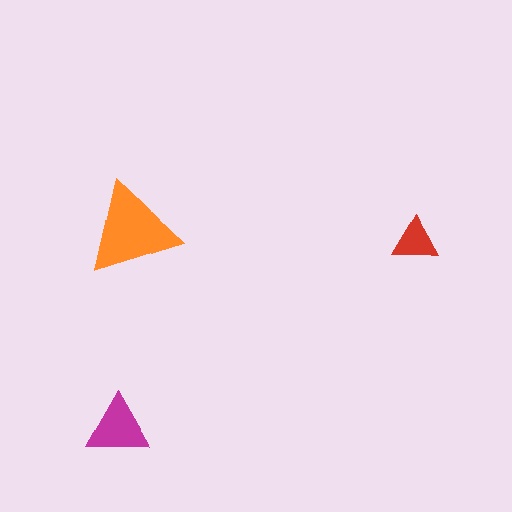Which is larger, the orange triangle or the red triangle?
The orange one.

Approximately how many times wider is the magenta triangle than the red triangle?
About 1.5 times wider.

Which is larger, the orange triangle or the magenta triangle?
The orange one.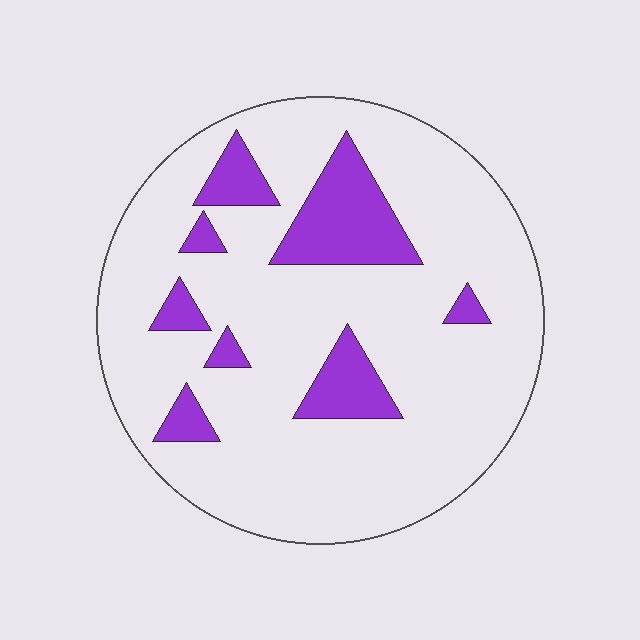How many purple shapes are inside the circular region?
8.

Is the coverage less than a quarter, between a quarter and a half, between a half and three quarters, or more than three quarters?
Less than a quarter.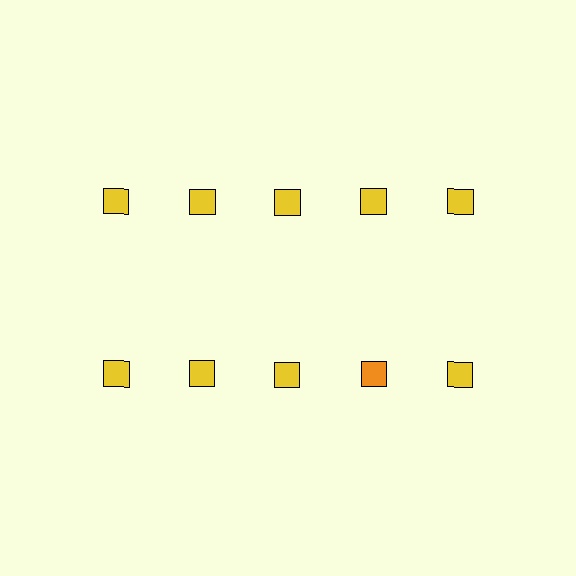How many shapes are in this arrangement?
There are 10 shapes arranged in a grid pattern.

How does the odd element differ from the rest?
It has a different color: orange instead of yellow.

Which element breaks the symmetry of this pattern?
The orange square in the second row, second from right column breaks the symmetry. All other shapes are yellow squares.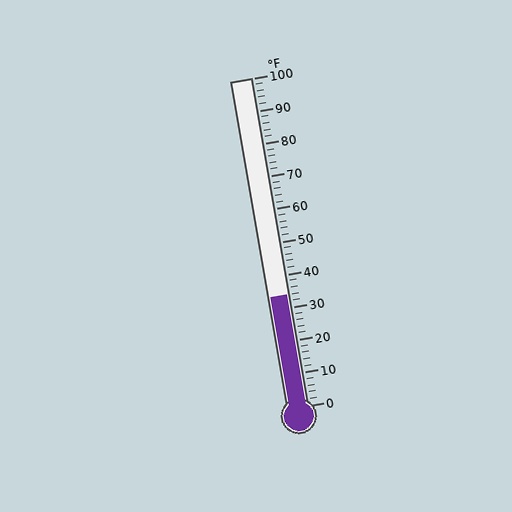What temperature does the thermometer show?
The thermometer shows approximately 34°F.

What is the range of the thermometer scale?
The thermometer scale ranges from 0°F to 100°F.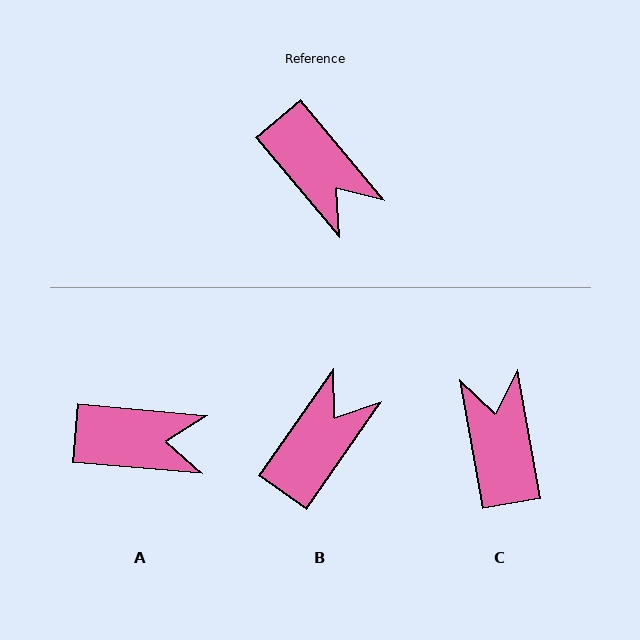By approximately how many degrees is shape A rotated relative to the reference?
Approximately 45 degrees counter-clockwise.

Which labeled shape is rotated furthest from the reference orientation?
C, about 150 degrees away.